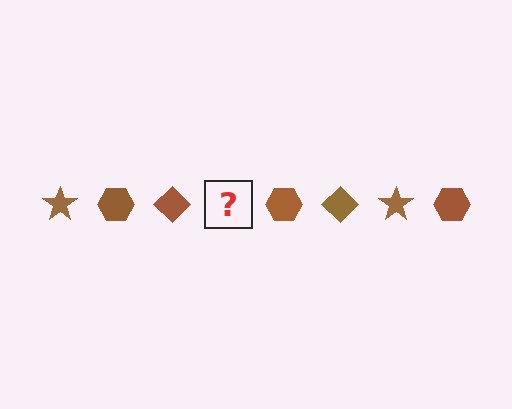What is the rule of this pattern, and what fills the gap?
The rule is that the pattern cycles through star, hexagon, diamond shapes in brown. The gap should be filled with a brown star.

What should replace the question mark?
The question mark should be replaced with a brown star.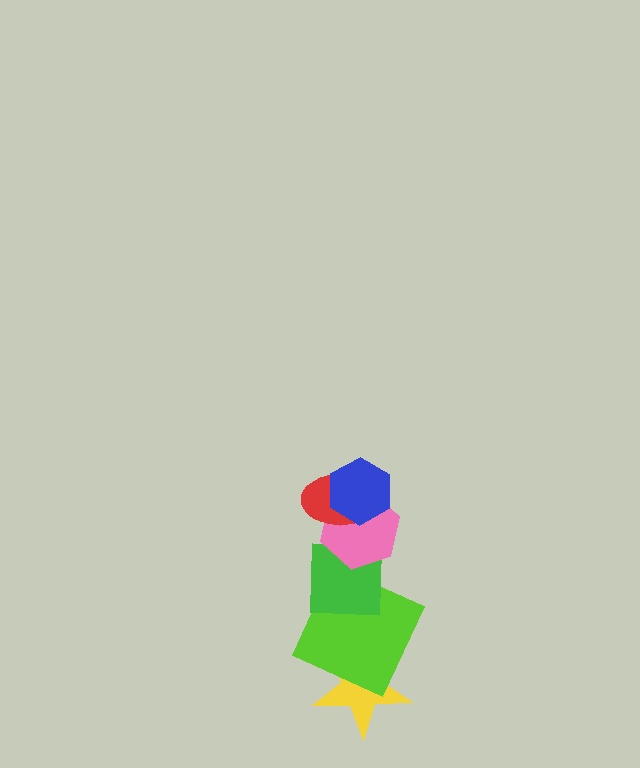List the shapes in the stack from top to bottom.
From top to bottom: the blue hexagon, the red ellipse, the pink hexagon, the green square, the lime square, the yellow star.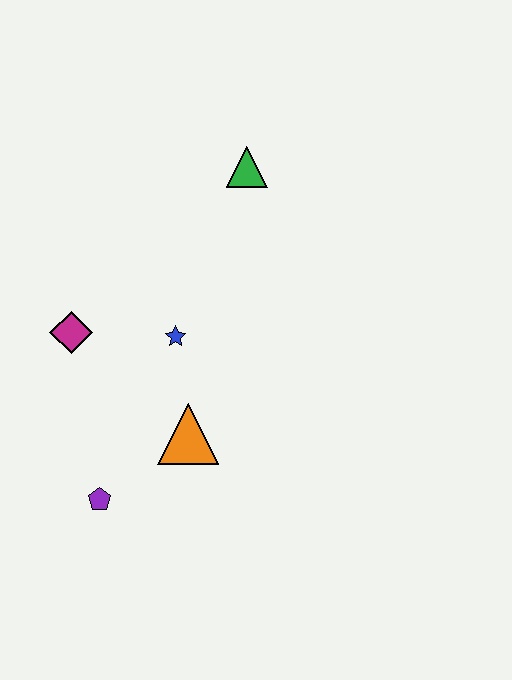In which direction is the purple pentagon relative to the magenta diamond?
The purple pentagon is below the magenta diamond.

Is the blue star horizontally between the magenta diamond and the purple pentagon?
No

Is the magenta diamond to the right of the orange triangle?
No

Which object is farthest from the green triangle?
The purple pentagon is farthest from the green triangle.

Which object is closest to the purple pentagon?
The orange triangle is closest to the purple pentagon.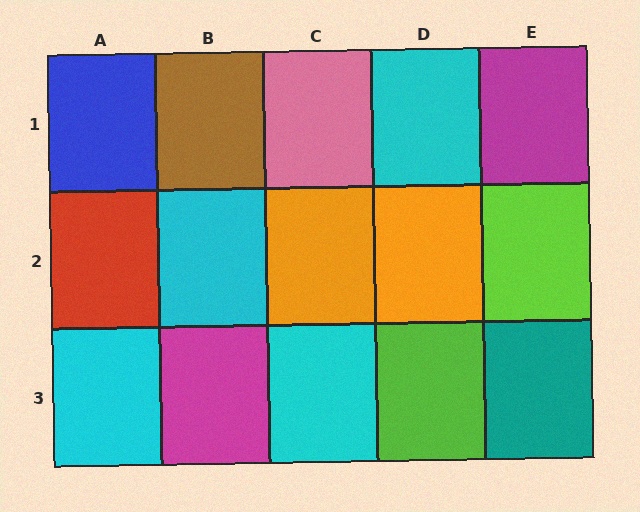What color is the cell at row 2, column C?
Orange.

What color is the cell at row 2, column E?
Lime.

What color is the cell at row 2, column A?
Red.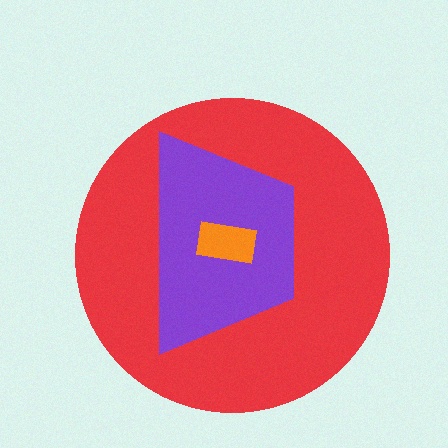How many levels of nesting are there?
3.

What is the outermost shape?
The red circle.